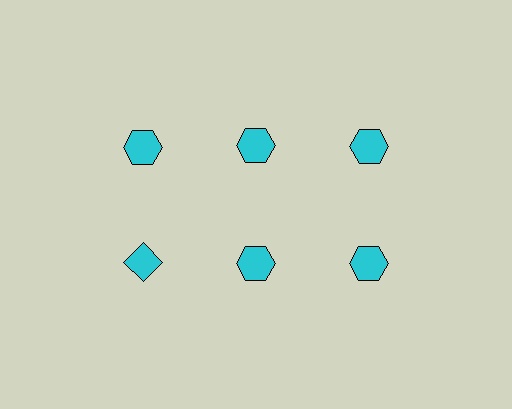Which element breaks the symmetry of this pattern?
The cyan diamond in the second row, leftmost column breaks the symmetry. All other shapes are cyan hexagons.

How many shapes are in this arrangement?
There are 6 shapes arranged in a grid pattern.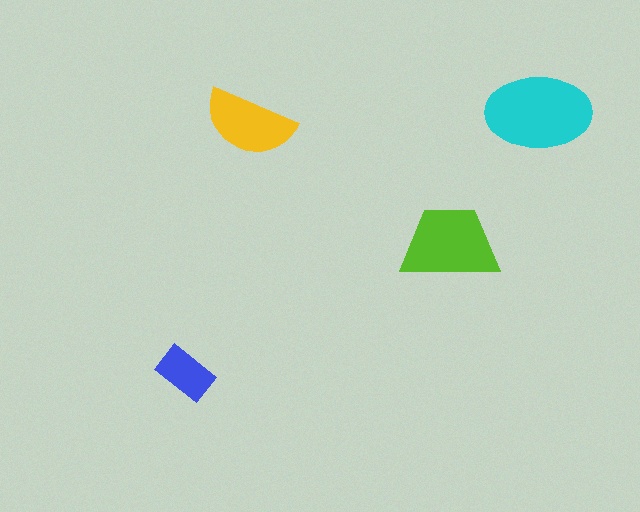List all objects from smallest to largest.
The blue rectangle, the yellow semicircle, the lime trapezoid, the cyan ellipse.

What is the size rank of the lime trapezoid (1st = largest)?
2nd.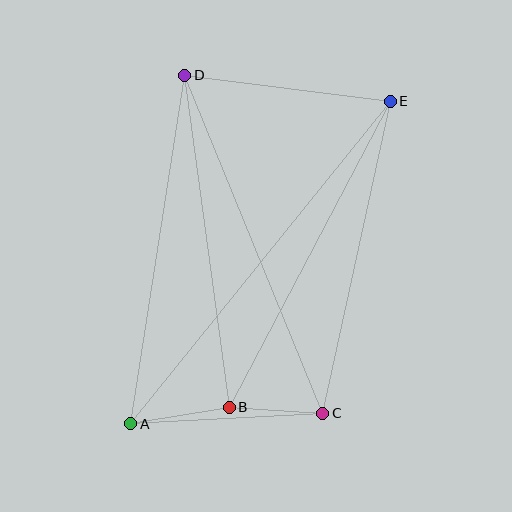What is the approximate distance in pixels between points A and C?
The distance between A and C is approximately 192 pixels.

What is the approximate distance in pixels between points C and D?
The distance between C and D is approximately 365 pixels.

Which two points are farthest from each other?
Points A and E are farthest from each other.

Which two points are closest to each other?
Points B and C are closest to each other.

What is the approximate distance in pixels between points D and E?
The distance between D and E is approximately 207 pixels.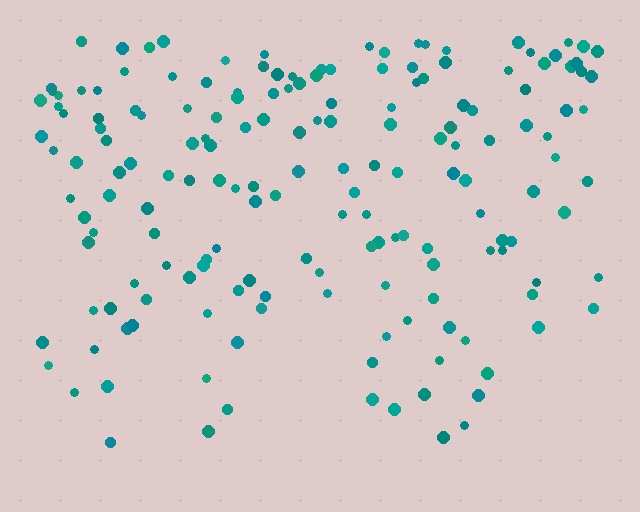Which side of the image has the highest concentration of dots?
The top.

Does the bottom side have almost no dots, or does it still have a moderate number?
Still a moderate number, just noticeably fewer than the top.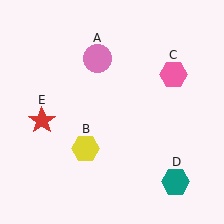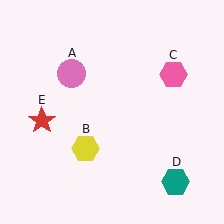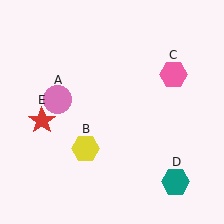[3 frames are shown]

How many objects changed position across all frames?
1 object changed position: pink circle (object A).